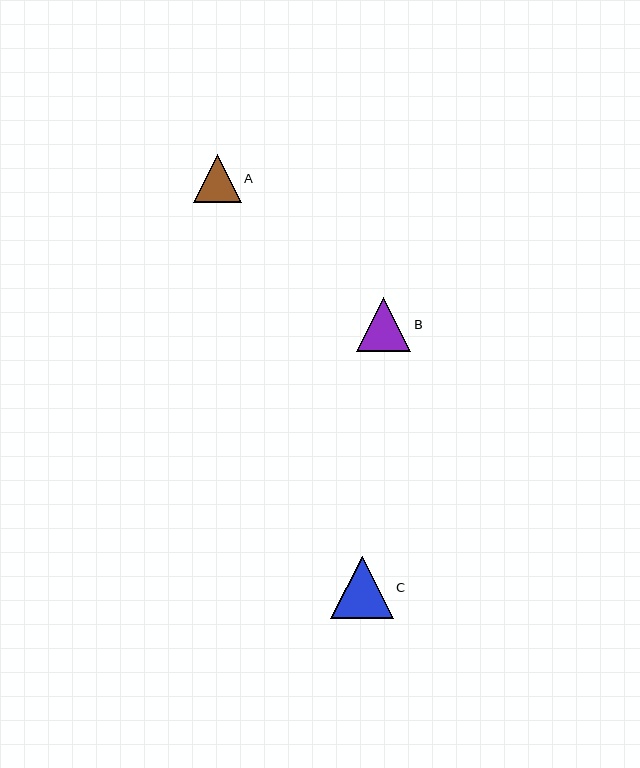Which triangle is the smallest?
Triangle A is the smallest with a size of approximately 47 pixels.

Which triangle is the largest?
Triangle C is the largest with a size of approximately 63 pixels.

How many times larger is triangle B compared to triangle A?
Triangle B is approximately 1.1 times the size of triangle A.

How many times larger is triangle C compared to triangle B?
Triangle C is approximately 1.2 times the size of triangle B.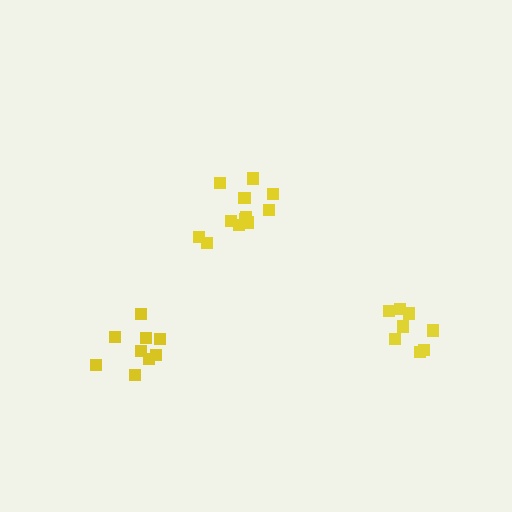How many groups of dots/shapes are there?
There are 3 groups.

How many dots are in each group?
Group 1: 9 dots, Group 2: 12 dots, Group 3: 8 dots (29 total).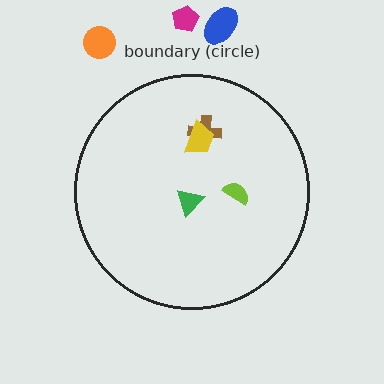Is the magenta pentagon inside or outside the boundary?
Outside.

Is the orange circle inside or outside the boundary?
Outside.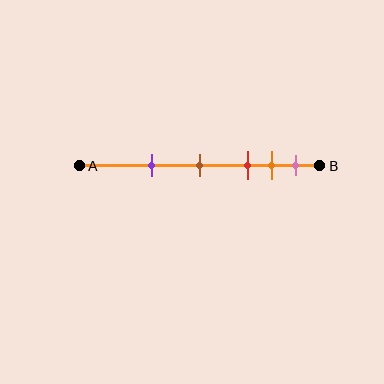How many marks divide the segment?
There are 5 marks dividing the segment.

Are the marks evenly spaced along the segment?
No, the marks are not evenly spaced.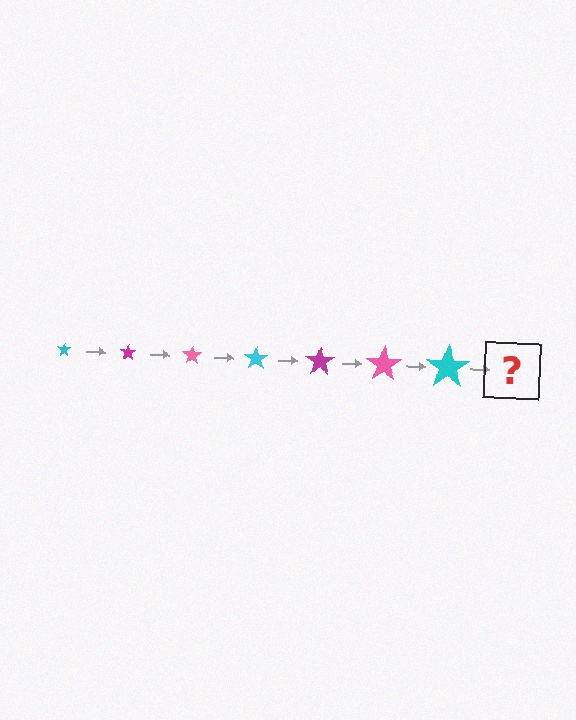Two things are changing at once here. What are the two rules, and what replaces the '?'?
The two rules are that the star grows larger each step and the color cycles through cyan, magenta, and pink. The '?' should be a magenta star, larger than the previous one.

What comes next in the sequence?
The next element should be a magenta star, larger than the previous one.